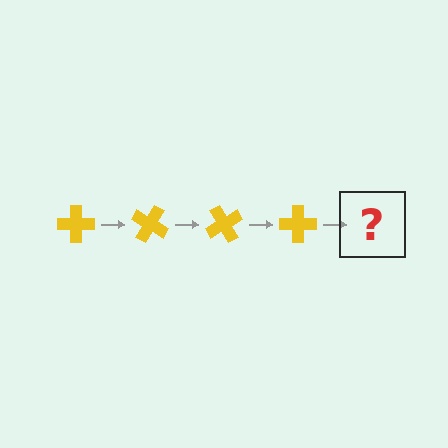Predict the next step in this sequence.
The next step is a yellow cross rotated 120 degrees.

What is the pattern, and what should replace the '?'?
The pattern is that the cross rotates 30 degrees each step. The '?' should be a yellow cross rotated 120 degrees.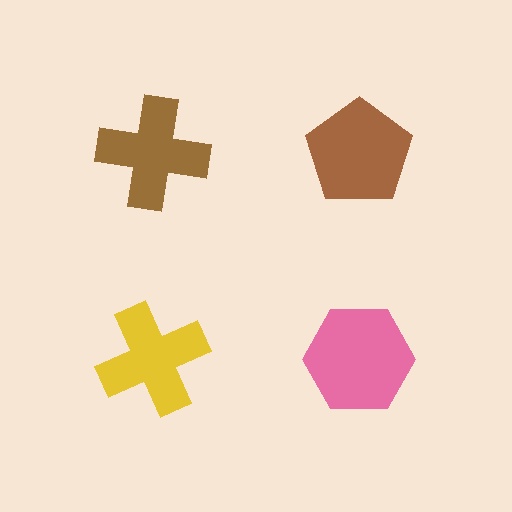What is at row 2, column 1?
A yellow cross.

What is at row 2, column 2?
A pink hexagon.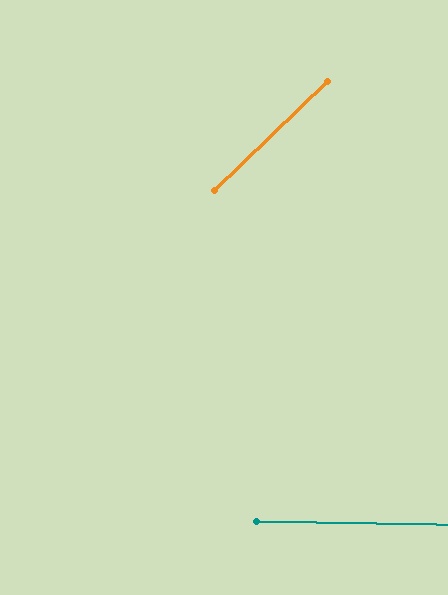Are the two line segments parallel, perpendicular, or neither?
Neither parallel nor perpendicular — they differ by about 45°.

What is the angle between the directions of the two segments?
Approximately 45 degrees.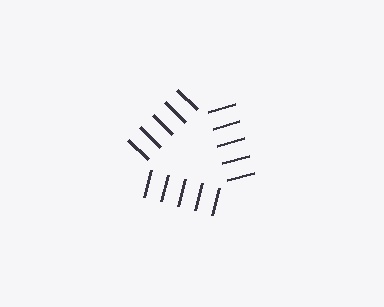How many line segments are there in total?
15 — 5 along each of the 3 edges.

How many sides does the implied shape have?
3 sides — the line-ends trace a triangle.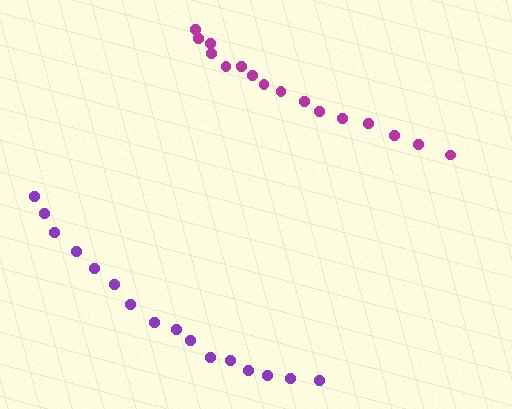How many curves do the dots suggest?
There are 2 distinct paths.